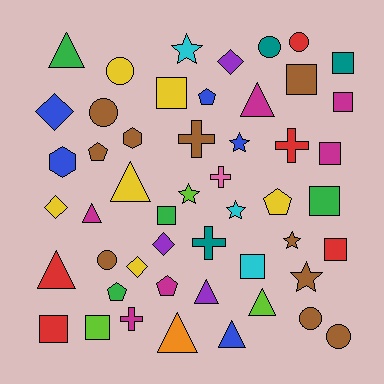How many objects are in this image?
There are 50 objects.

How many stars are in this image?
There are 6 stars.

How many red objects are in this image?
There are 5 red objects.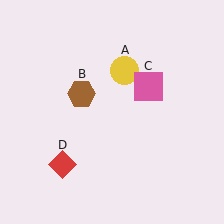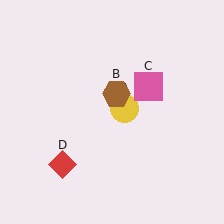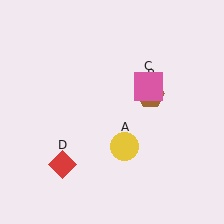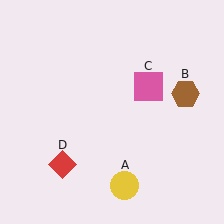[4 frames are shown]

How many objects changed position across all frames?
2 objects changed position: yellow circle (object A), brown hexagon (object B).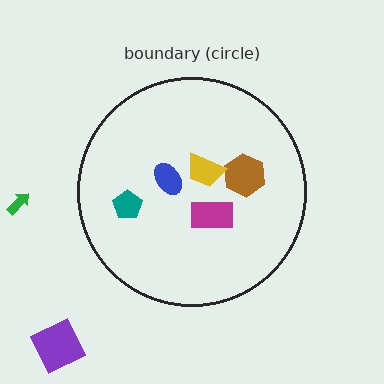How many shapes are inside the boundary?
5 inside, 2 outside.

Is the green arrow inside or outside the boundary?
Outside.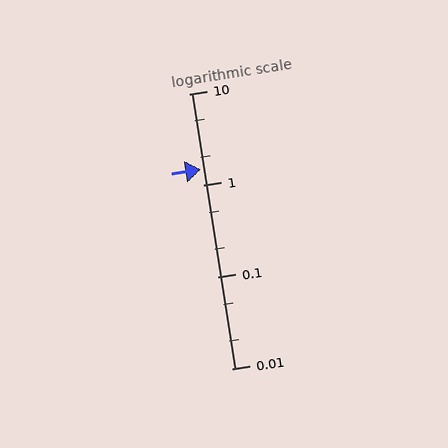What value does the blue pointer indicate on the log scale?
The pointer indicates approximately 1.5.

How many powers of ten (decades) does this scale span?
The scale spans 3 decades, from 0.01 to 10.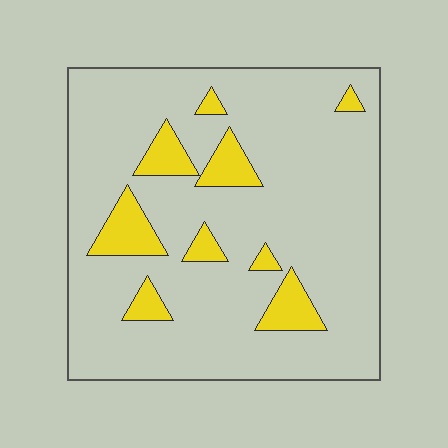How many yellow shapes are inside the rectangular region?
9.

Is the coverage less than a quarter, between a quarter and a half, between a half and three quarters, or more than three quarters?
Less than a quarter.